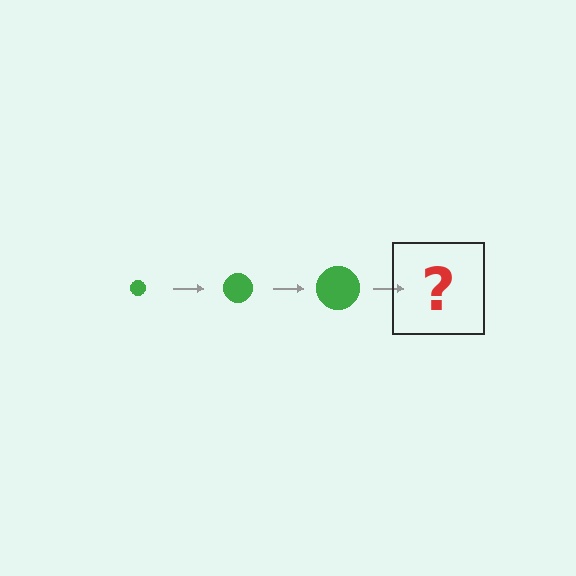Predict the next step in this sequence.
The next step is a green circle, larger than the previous one.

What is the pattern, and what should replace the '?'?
The pattern is that the circle gets progressively larger each step. The '?' should be a green circle, larger than the previous one.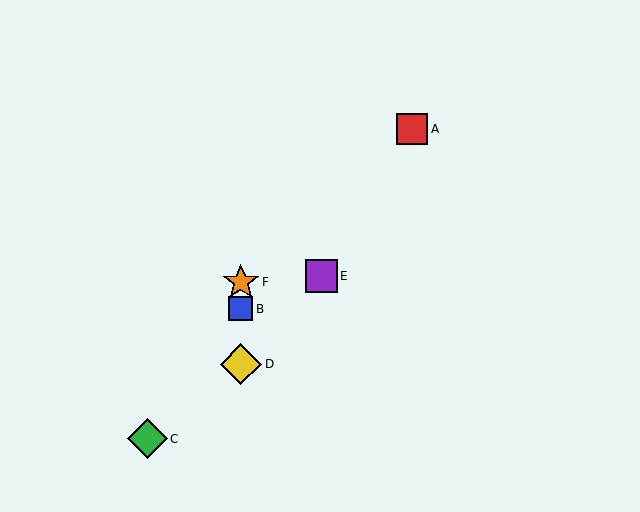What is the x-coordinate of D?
Object D is at x≈241.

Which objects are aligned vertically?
Objects B, D, F are aligned vertically.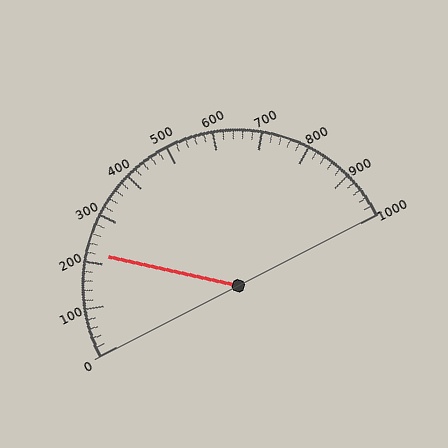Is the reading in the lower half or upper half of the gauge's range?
The reading is in the lower half of the range (0 to 1000).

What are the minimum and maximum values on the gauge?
The gauge ranges from 0 to 1000.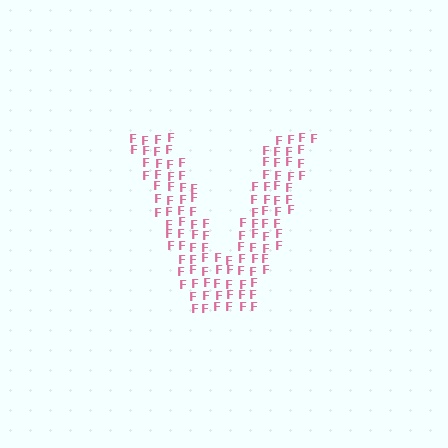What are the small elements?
The small elements are letter F's.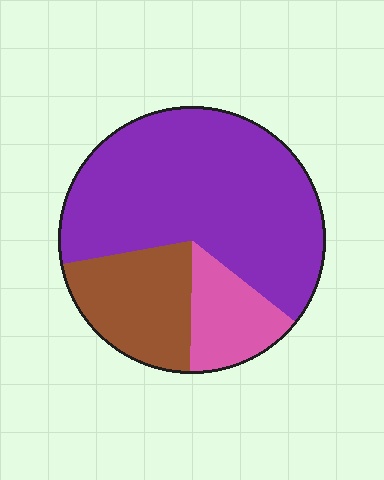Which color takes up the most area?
Purple, at roughly 65%.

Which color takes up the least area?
Pink, at roughly 15%.